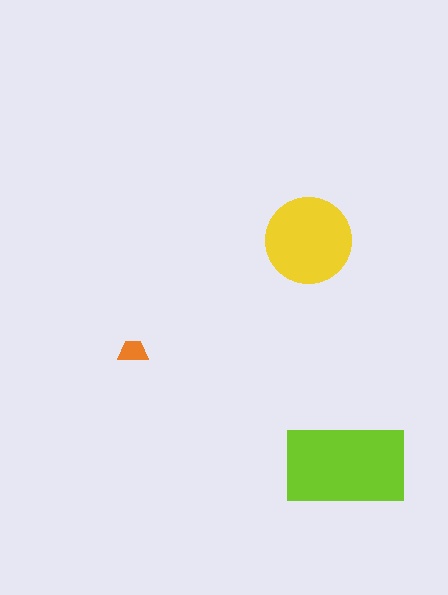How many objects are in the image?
There are 3 objects in the image.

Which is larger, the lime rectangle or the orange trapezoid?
The lime rectangle.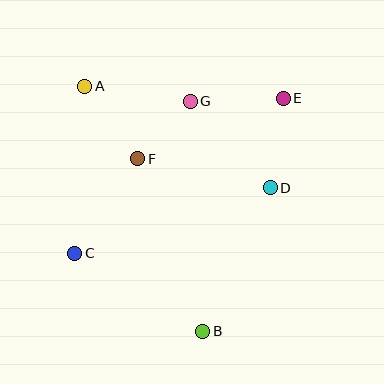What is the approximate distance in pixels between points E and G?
The distance between E and G is approximately 93 pixels.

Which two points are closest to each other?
Points F and G are closest to each other.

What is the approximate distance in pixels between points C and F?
The distance between C and F is approximately 114 pixels.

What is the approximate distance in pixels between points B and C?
The distance between B and C is approximately 150 pixels.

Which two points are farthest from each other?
Points A and B are farthest from each other.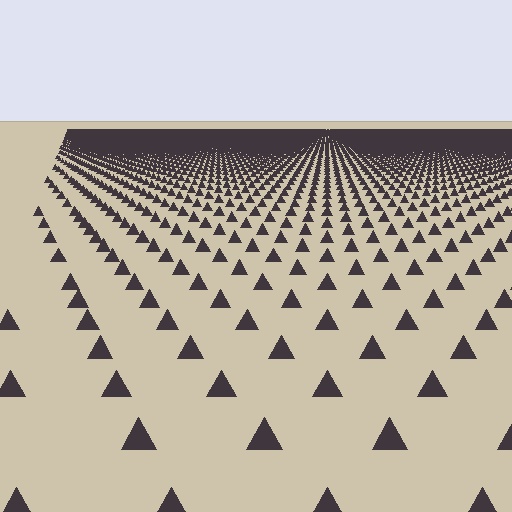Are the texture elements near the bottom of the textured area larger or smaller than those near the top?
Larger. Near the bottom, elements are closer to the viewer and appear at a bigger on-screen size.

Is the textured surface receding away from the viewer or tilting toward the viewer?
The surface is receding away from the viewer. Texture elements get smaller and denser toward the top.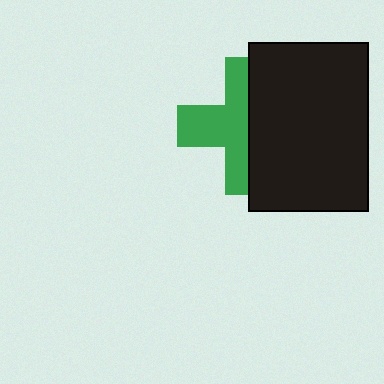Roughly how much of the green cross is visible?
About half of it is visible (roughly 51%).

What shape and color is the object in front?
The object in front is a black rectangle.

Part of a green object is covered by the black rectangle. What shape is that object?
It is a cross.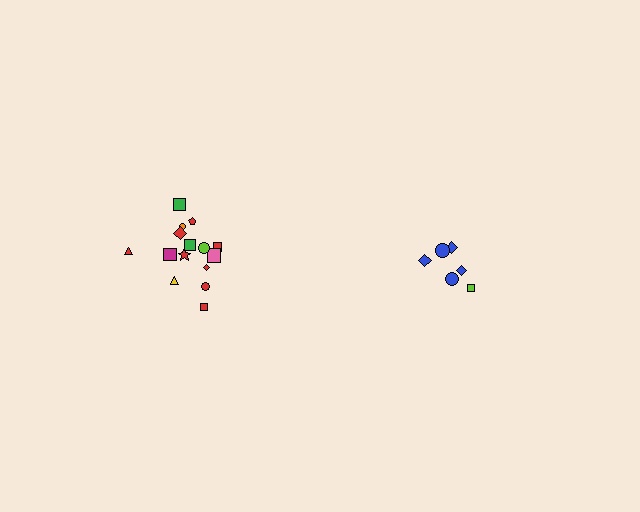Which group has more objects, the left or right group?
The left group.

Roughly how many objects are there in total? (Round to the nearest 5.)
Roughly 20 objects in total.